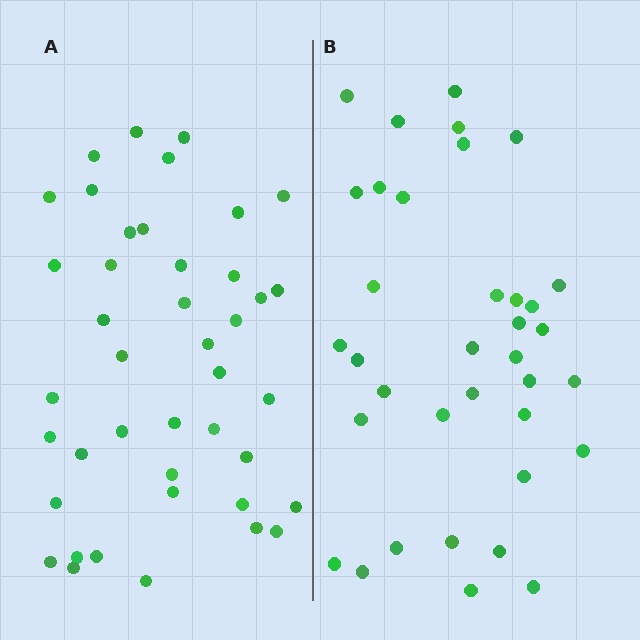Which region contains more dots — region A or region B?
Region A (the left region) has more dots.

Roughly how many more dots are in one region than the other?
Region A has about 6 more dots than region B.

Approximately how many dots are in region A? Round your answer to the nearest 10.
About 40 dots. (The exact count is 42, which rounds to 40.)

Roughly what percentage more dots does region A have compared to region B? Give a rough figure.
About 15% more.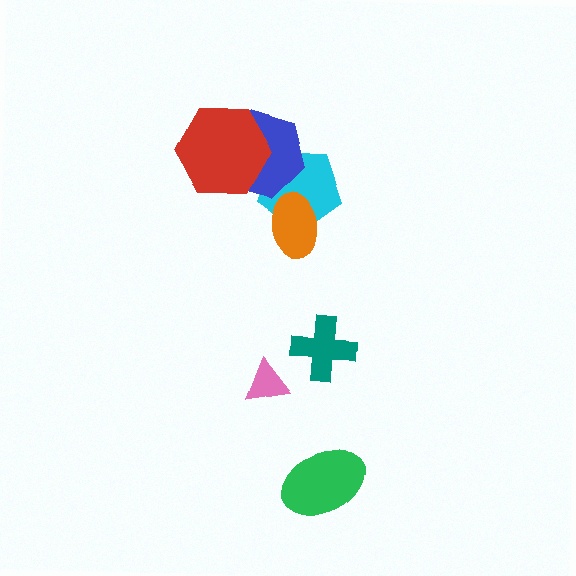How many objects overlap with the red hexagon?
1 object overlaps with the red hexagon.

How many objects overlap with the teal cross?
0 objects overlap with the teal cross.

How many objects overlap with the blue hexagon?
2 objects overlap with the blue hexagon.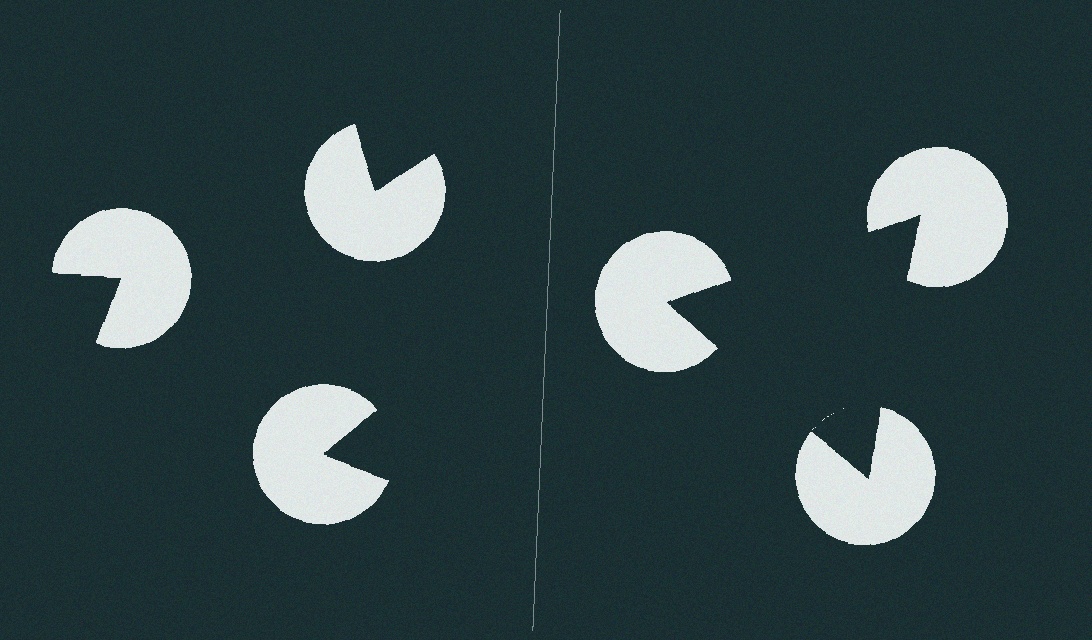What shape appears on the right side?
An illusory triangle.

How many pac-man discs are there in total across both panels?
6 — 3 on each side.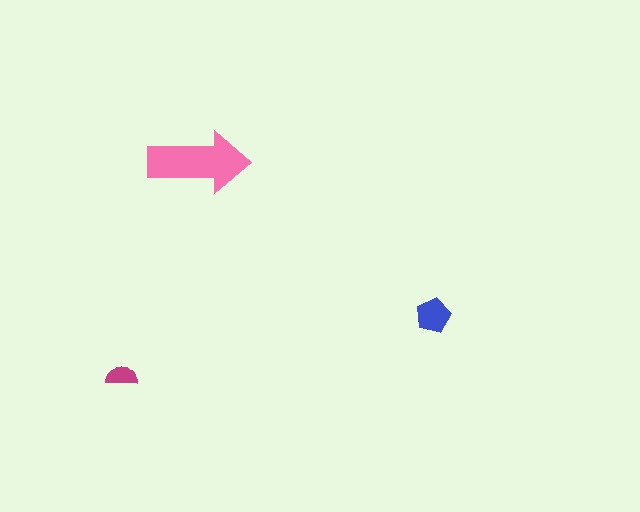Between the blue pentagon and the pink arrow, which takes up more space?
The pink arrow.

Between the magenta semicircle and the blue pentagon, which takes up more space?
The blue pentagon.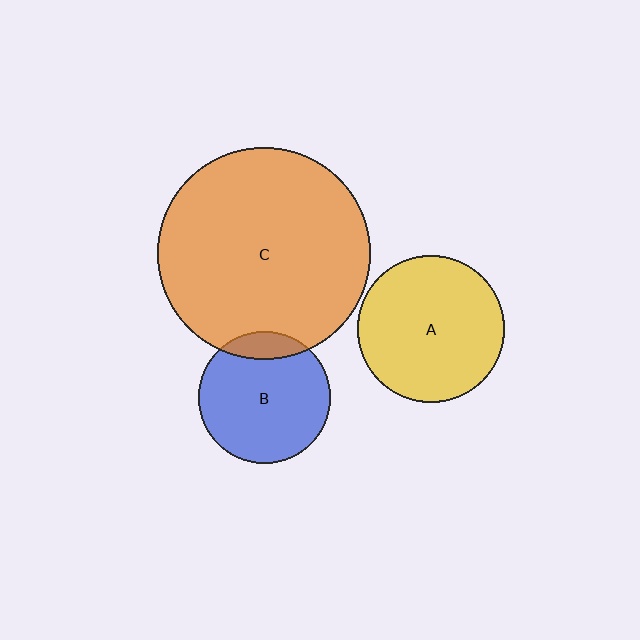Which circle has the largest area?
Circle C (orange).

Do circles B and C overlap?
Yes.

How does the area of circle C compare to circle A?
Approximately 2.1 times.